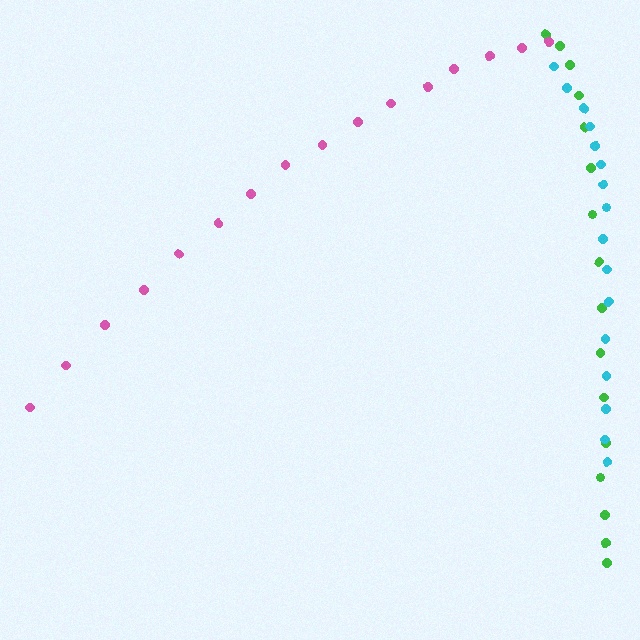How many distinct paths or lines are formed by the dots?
There are 3 distinct paths.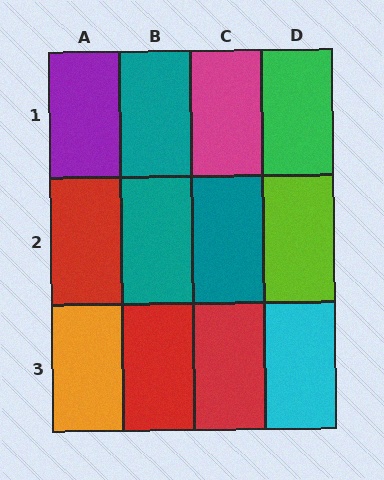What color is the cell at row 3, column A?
Orange.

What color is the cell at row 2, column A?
Red.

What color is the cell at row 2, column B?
Teal.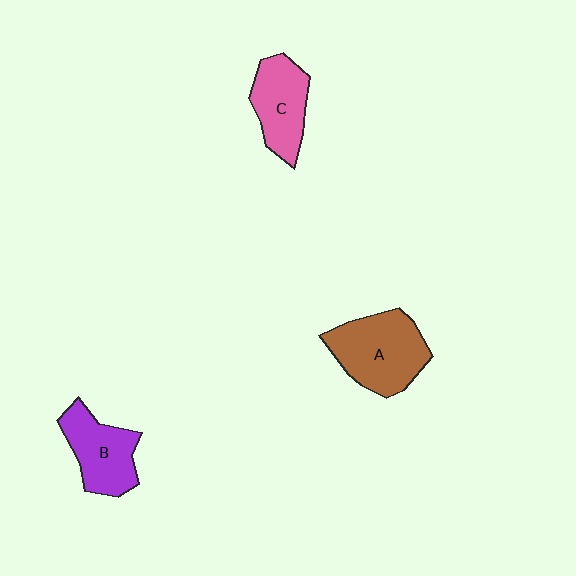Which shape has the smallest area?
Shape C (pink).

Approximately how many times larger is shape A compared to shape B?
Approximately 1.3 times.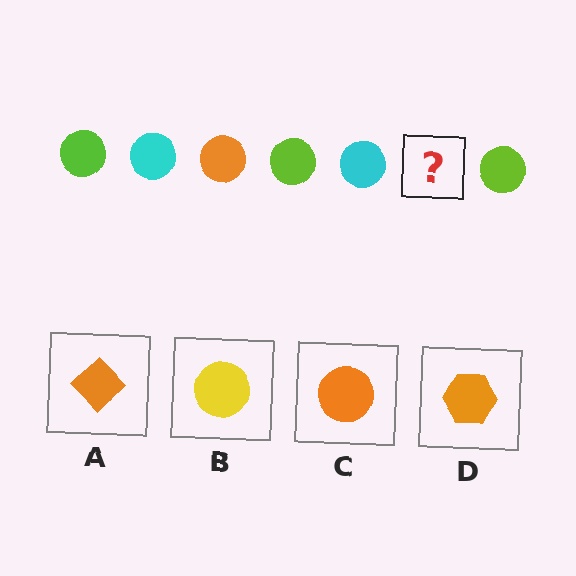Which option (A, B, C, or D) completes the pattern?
C.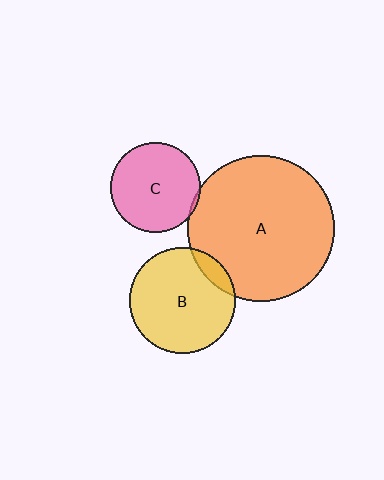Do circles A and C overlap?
Yes.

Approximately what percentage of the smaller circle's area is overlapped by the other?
Approximately 5%.